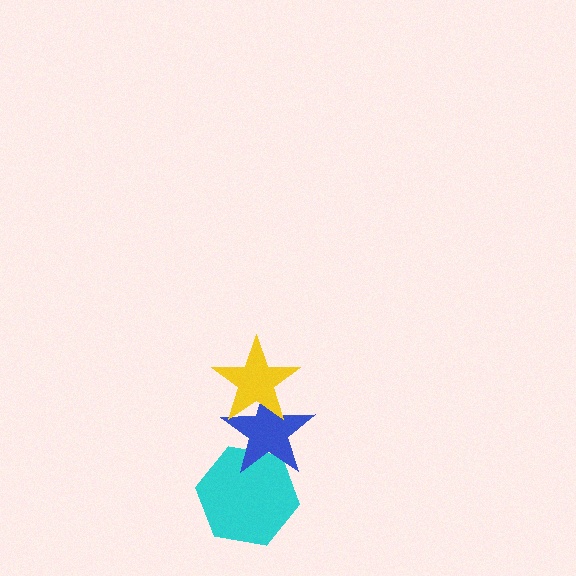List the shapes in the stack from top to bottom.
From top to bottom: the yellow star, the blue star, the cyan hexagon.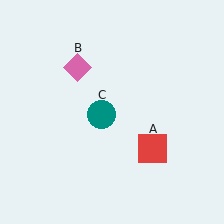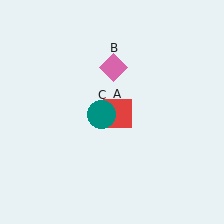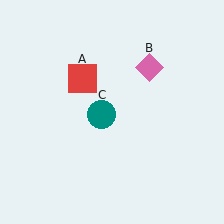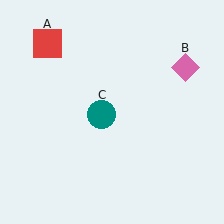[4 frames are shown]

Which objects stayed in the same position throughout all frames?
Teal circle (object C) remained stationary.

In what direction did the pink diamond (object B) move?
The pink diamond (object B) moved right.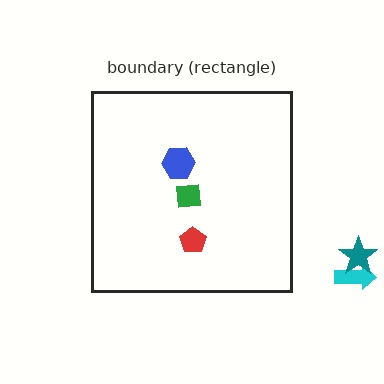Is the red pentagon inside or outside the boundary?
Inside.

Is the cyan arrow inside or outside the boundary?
Outside.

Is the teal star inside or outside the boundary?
Outside.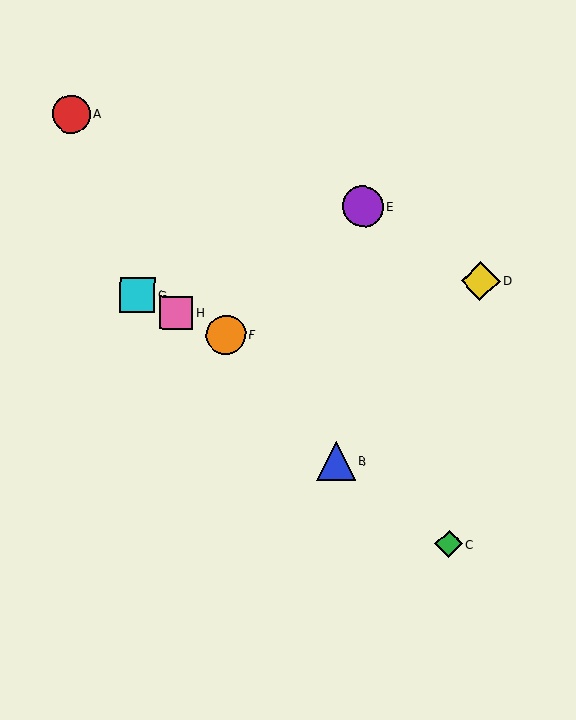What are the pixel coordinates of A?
Object A is at (71, 114).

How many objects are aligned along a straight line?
3 objects (F, G, H) are aligned along a straight line.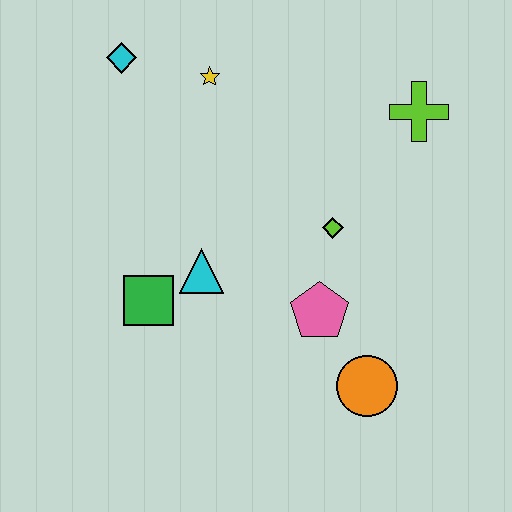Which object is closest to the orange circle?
The pink pentagon is closest to the orange circle.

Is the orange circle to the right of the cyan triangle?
Yes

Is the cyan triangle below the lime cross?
Yes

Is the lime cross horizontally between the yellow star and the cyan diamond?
No